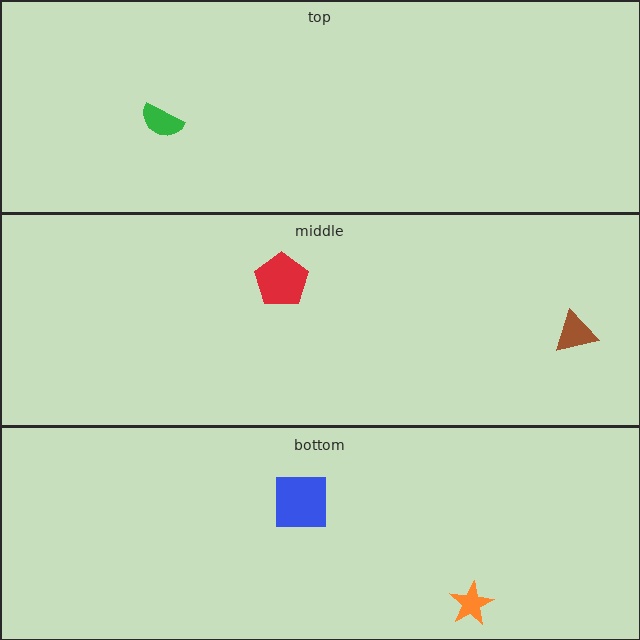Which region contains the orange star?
The bottom region.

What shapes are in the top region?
The green semicircle.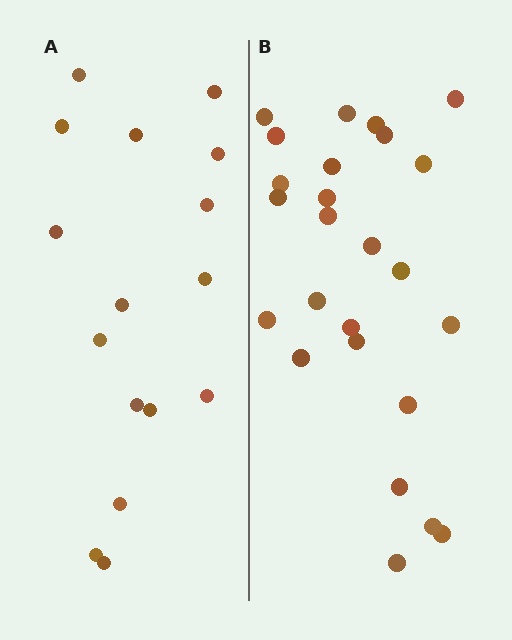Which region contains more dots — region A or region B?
Region B (the right region) has more dots.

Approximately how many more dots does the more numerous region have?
Region B has roughly 8 or so more dots than region A.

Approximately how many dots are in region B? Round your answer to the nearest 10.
About 20 dots. (The exact count is 25, which rounds to 20.)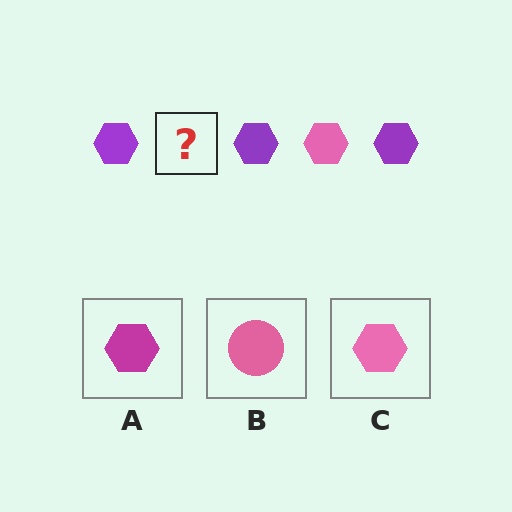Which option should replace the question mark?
Option C.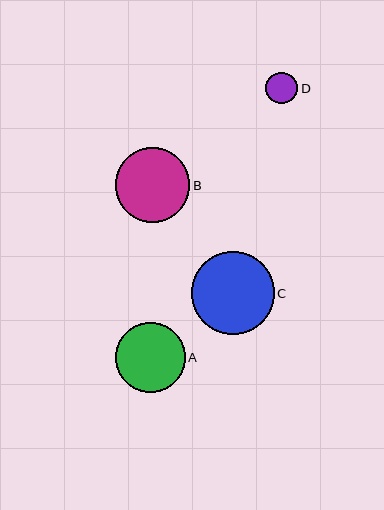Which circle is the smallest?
Circle D is the smallest with a size of approximately 32 pixels.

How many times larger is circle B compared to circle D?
Circle B is approximately 2.4 times the size of circle D.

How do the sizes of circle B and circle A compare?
Circle B and circle A are approximately the same size.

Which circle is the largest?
Circle C is the largest with a size of approximately 83 pixels.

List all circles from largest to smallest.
From largest to smallest: C, B, A, D.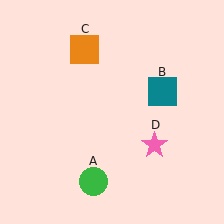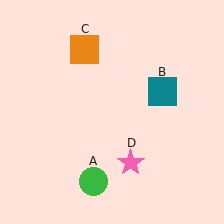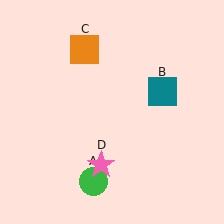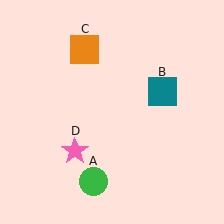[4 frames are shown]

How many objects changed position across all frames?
1 object changed position: pink star (object D).